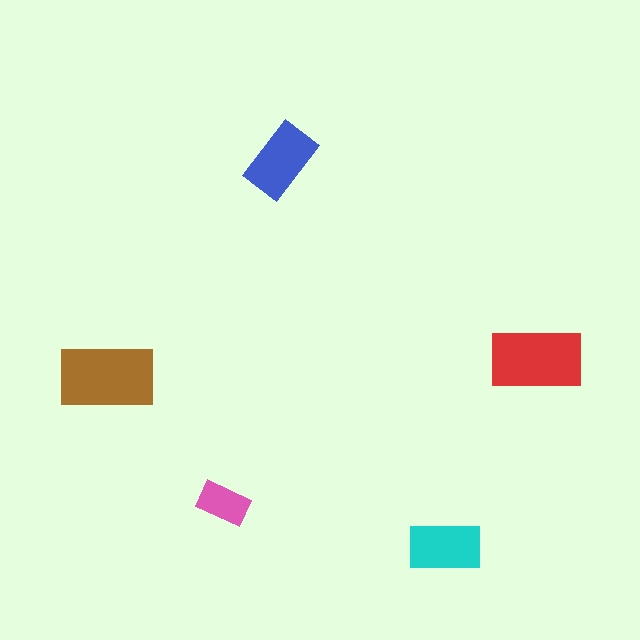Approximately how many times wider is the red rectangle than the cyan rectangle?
About 1.5 times wider.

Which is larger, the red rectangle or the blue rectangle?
The red one.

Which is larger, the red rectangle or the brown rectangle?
The brown one.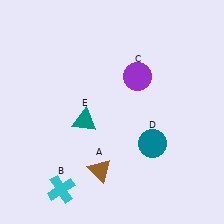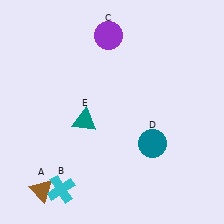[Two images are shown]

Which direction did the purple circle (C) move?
The purple circle (C) moved up.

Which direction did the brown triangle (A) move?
The brown triangle (A) moved left.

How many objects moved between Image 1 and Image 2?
2 objects moved between the two images.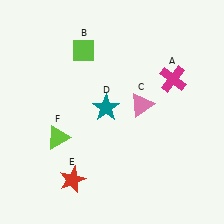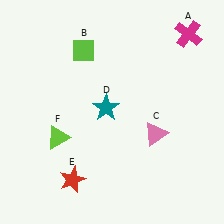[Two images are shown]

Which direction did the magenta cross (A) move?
The magenta cross (A) moved up.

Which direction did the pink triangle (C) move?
The pink triangle (C) moved down.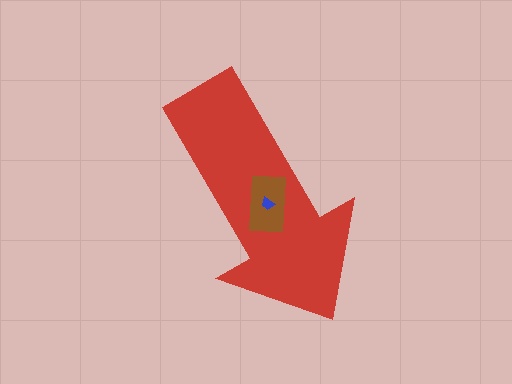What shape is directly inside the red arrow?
The brown rectangle.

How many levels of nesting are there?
3.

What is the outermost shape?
The red arrow.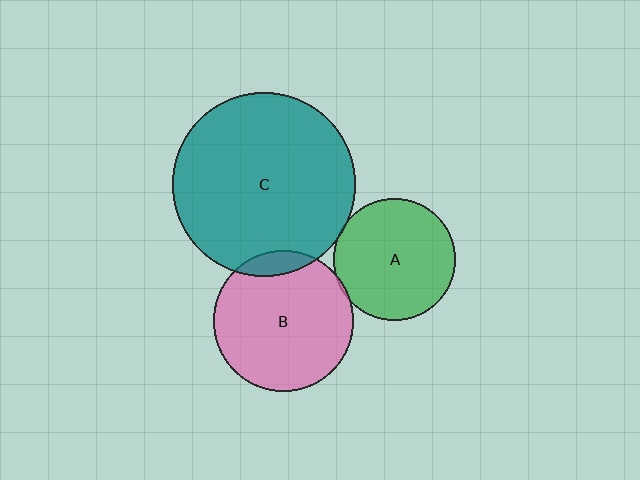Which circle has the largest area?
Circle C (teal).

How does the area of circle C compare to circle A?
Approximately 2.3 times.